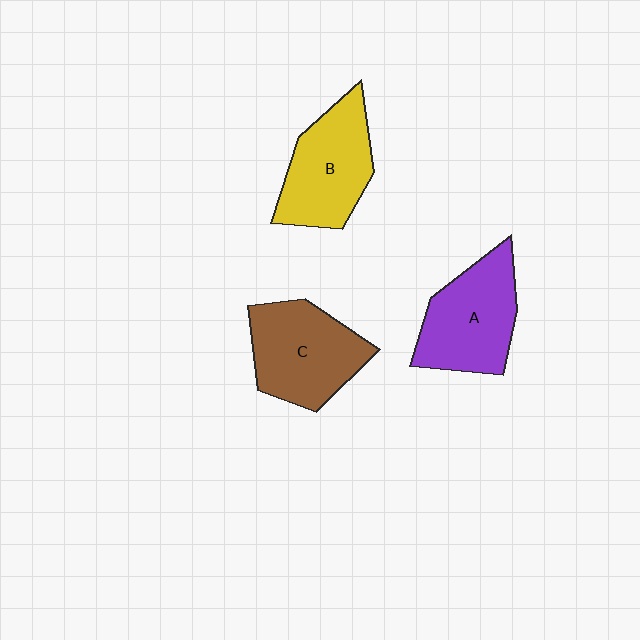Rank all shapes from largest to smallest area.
From largest to smallest: C (brown), A (purple), B (yellow).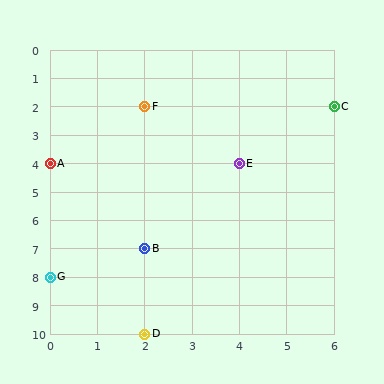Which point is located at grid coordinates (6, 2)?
Point C is at (6, 2).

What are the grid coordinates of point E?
Point E is at grid coordinates (4, 4).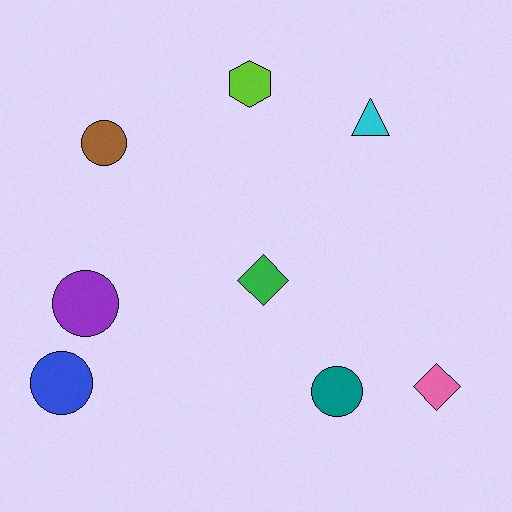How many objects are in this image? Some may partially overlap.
There are 8 objects.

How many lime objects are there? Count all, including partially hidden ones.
There is 1 lime object.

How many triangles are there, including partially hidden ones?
There is 1 triangle.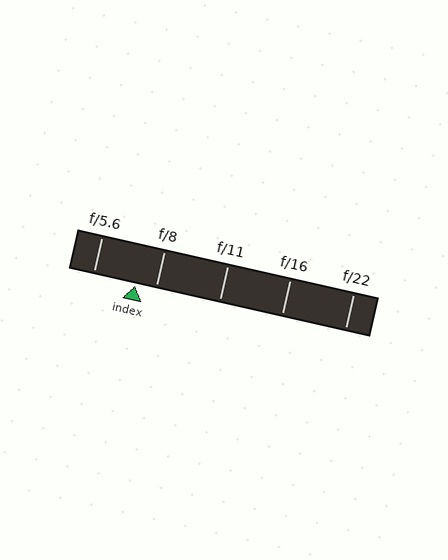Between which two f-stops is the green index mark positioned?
The index mark is between f/5.6 and f/8.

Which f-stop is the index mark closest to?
The index mark is closest to f/8.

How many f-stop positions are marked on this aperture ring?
There are 5 f-stop positions marked.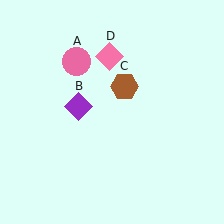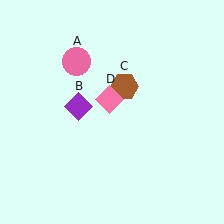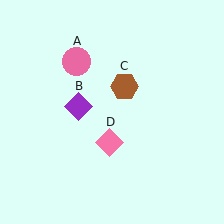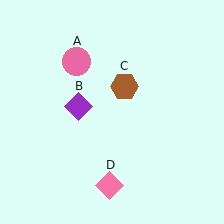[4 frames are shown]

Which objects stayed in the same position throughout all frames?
Pink circle (object A) and purple diamond (object B) and brown hexagon (object C) remained stationary.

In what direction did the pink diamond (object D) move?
The pink diamond (object D) moved down.